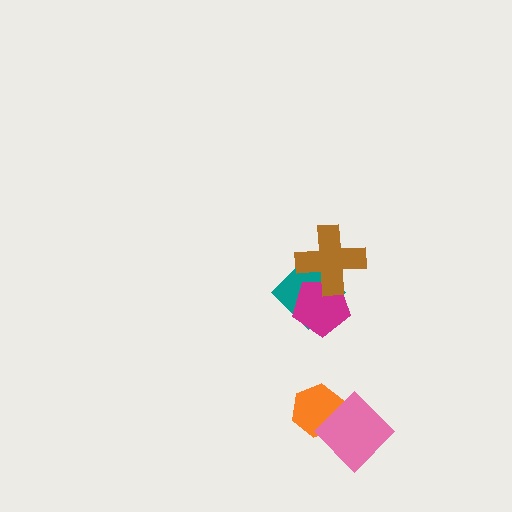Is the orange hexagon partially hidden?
Yes, it is partially covered by another shape.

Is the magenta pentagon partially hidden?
Yes, it is partially covered by another shape.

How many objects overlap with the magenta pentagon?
2 objects overlap with the magenta pentagon.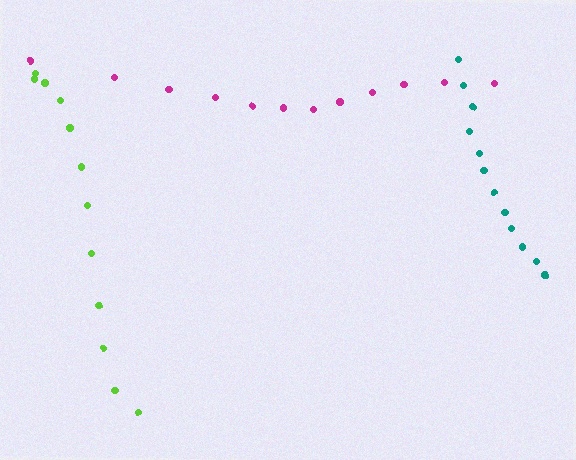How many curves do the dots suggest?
There are 3 distinct paths.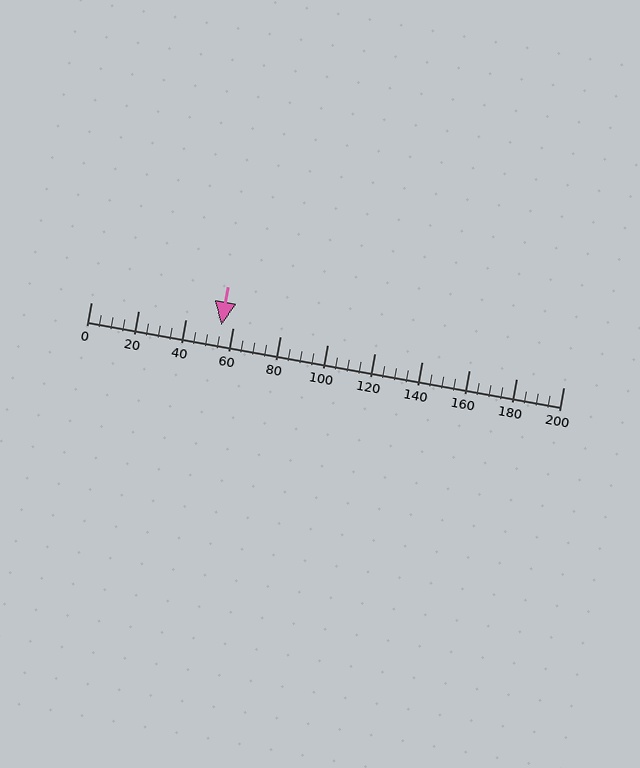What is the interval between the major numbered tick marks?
The major tick marks are spaced 20 units apart.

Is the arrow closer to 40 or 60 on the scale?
The arrow is closer to 60.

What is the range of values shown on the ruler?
The ruler shows values from 0 to 200.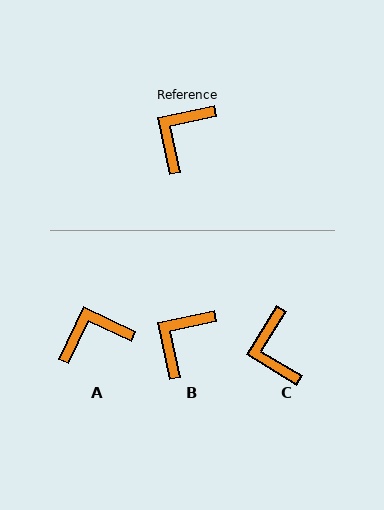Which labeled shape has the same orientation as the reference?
B.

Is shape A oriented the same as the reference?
No, it is off by about 37 degrees.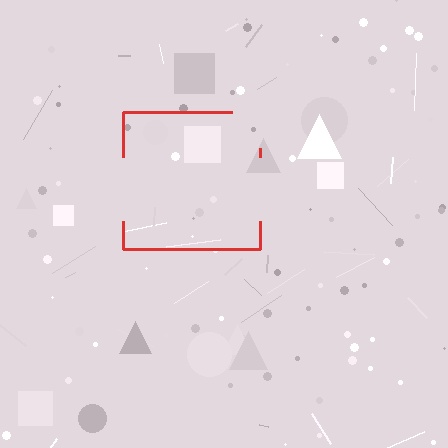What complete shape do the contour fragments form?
The contour fragments form a square.